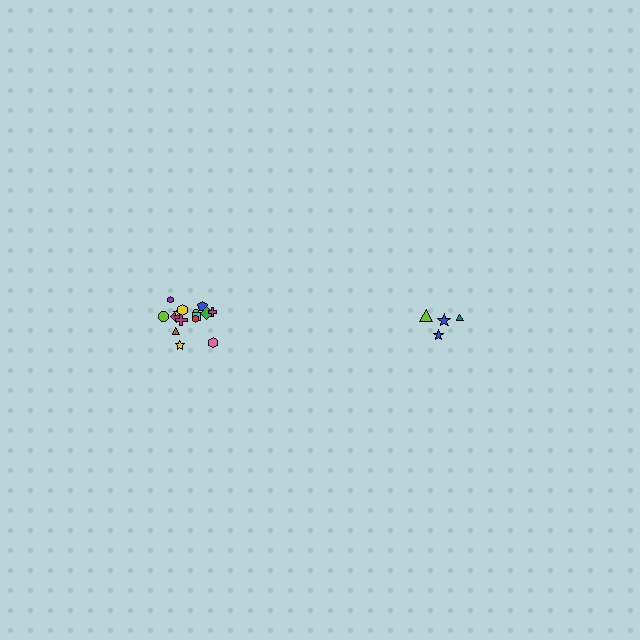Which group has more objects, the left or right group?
The left group.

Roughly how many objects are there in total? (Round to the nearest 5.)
Roughly 20 objects in total.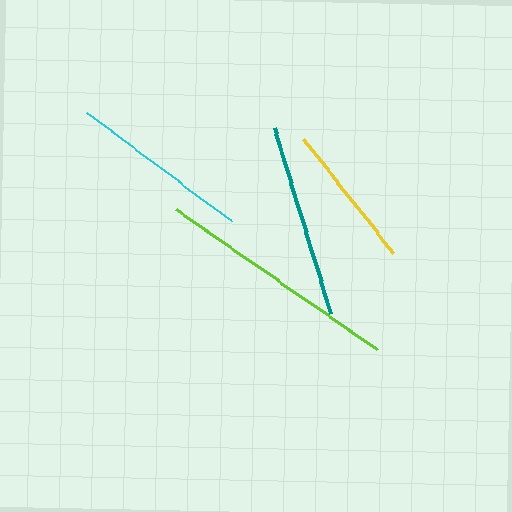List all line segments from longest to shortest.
From longest to shortest: lime, teal, cyan, yellow.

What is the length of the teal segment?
The teal segment is approximately 194 pixels long.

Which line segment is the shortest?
The yellow line is the shortest at approximately 145 pixels.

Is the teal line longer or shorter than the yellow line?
The teal line is longer than the yellow line.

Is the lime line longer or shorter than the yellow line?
The lime line is longer than the yellow line.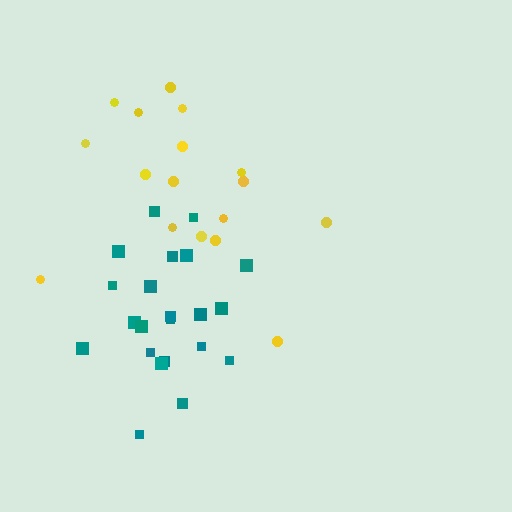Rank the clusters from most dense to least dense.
teal, yellow.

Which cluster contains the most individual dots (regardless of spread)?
Teal (22).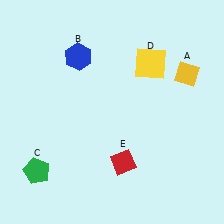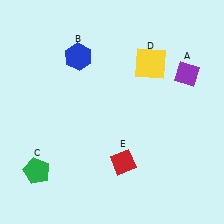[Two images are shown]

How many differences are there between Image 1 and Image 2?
There is 1 difference between the two images.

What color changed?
The diamond (A) changed from yellow in Image 1 to purple in Image 2.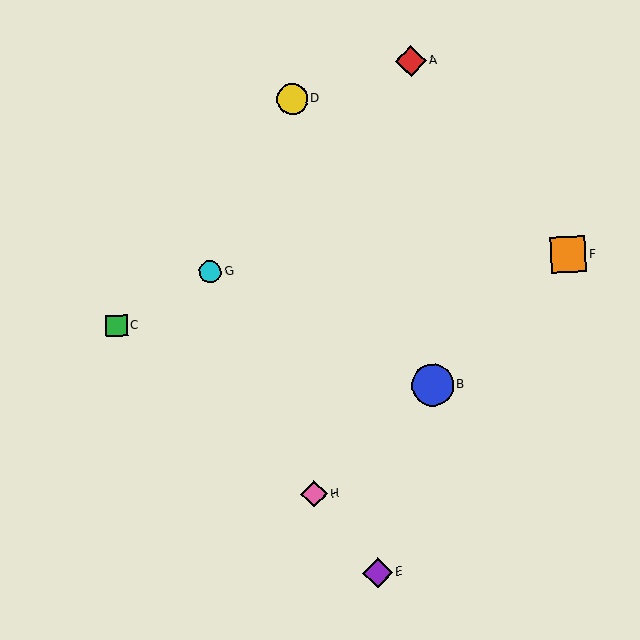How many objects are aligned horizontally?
2 objects (F, G) are aligned horizontally.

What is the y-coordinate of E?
Object E is at y≈573.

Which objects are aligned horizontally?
Objects F, G are aligned horizontally.